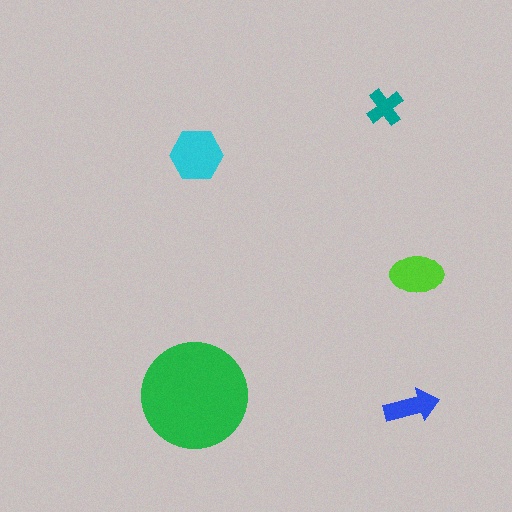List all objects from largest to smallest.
The green circle, the cyan hexagon, the lime ellipse, the blue arrow, the teal cross.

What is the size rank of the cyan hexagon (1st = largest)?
2nd.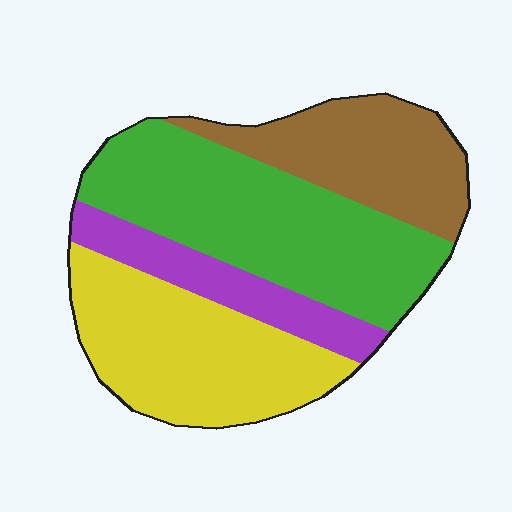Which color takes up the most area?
Green, at roughly 35%.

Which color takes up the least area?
Purple, at roughly 15%.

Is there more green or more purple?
Green.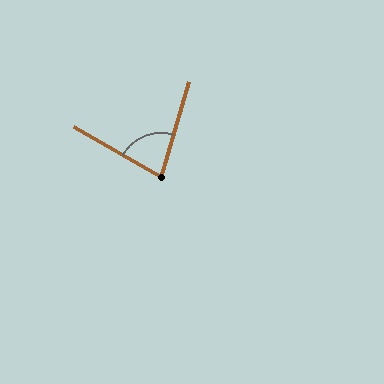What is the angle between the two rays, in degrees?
Approximately 77 degrees.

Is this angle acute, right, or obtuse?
It is acute.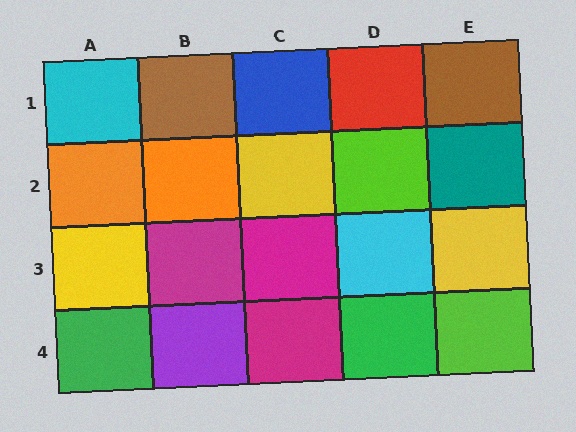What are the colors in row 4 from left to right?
Green, purple, magenta, green, lime.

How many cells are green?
2 cells are green.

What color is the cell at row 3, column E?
Yellow.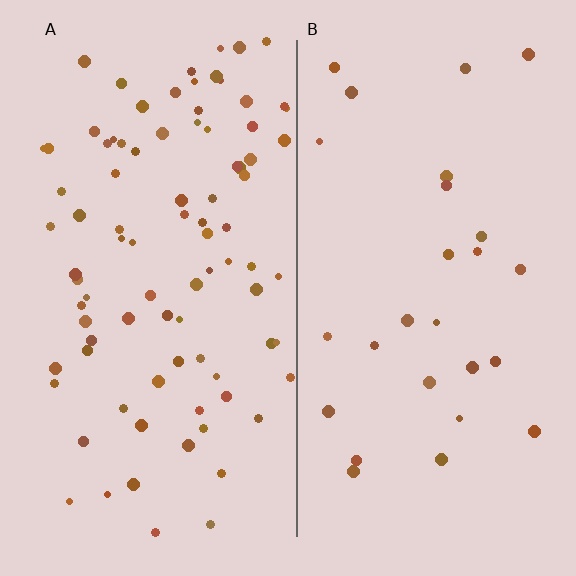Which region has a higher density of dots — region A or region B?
A (the left).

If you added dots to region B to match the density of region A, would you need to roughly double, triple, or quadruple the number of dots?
Approximately triple.